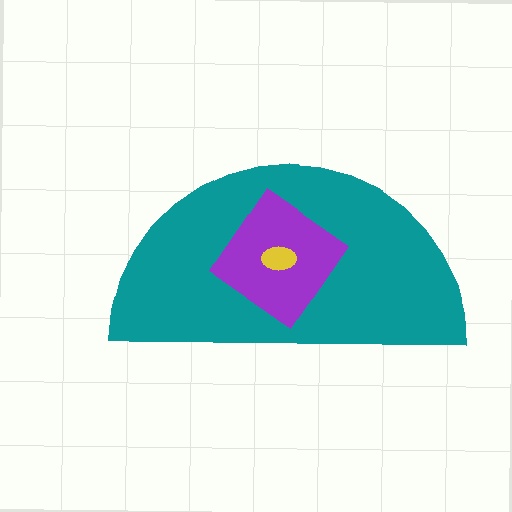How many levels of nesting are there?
3.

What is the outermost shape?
The teal semicircle.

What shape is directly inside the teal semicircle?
The purple diamond.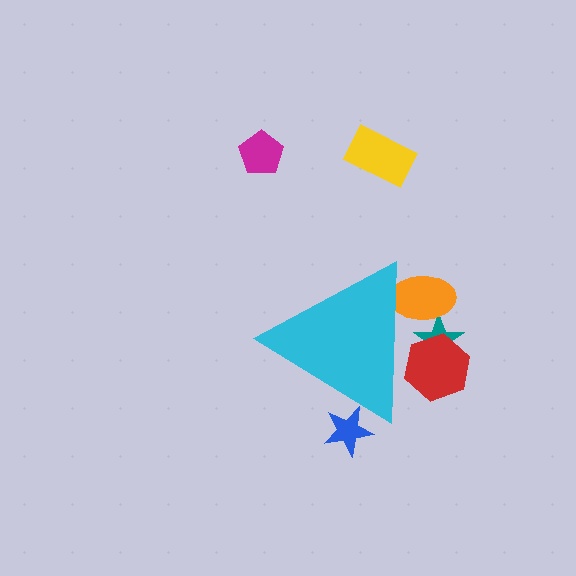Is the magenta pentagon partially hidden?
No, the magenta pentagon is fully visible.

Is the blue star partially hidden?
Yes, the blue star is partially hidden behind the cyan triangle.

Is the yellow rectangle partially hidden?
No, the yellow rectangle is fully visible.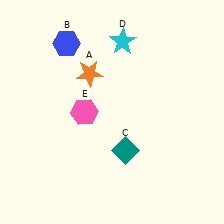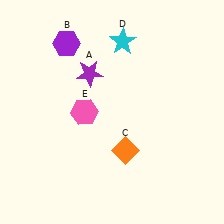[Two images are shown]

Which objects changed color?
A changed from orange to purple. B changed from blue to purple. C changed from teal to orange.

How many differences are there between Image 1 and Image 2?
There are 3 differences between the two images.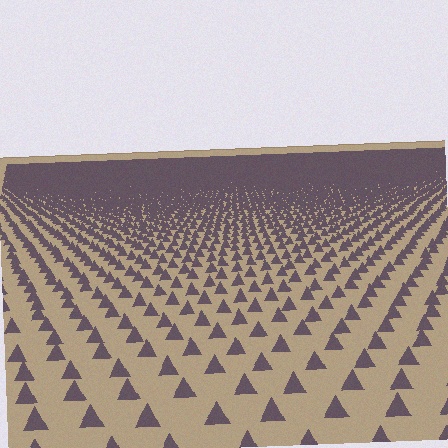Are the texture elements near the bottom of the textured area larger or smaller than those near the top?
Larger. Near the bottom, elements are closer to the viewer and appear at a bigger on-screen size.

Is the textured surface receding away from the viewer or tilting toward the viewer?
The surface is receding away from the viewer. Texture elements get smaller and denser toward the top.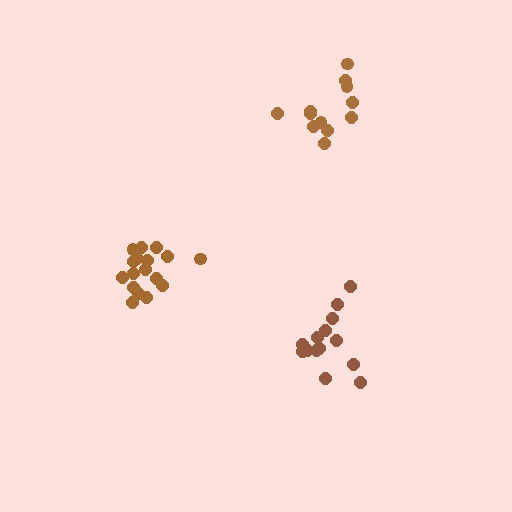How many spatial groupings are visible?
There are 3 spatial groupings.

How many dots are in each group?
Group 1: 14 dots, Group 2: 12 dots, Group 3: 17 dots (43 total).